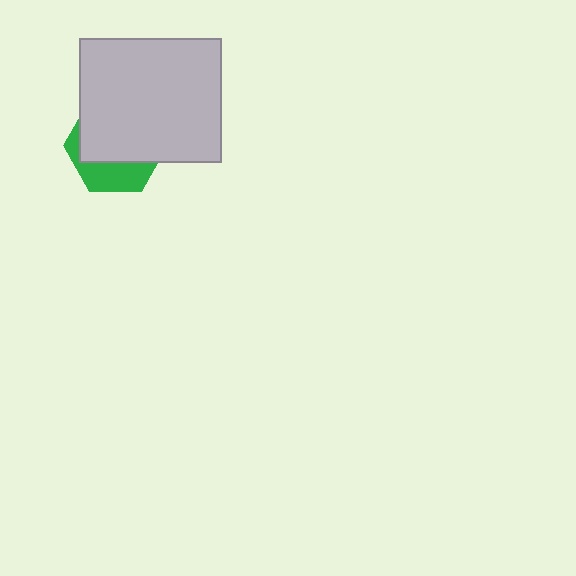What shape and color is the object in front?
The object in front is a light gray rectangle.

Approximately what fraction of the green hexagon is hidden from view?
Roughly 67% of the green hexagon is hidden behind the light gray rectangle.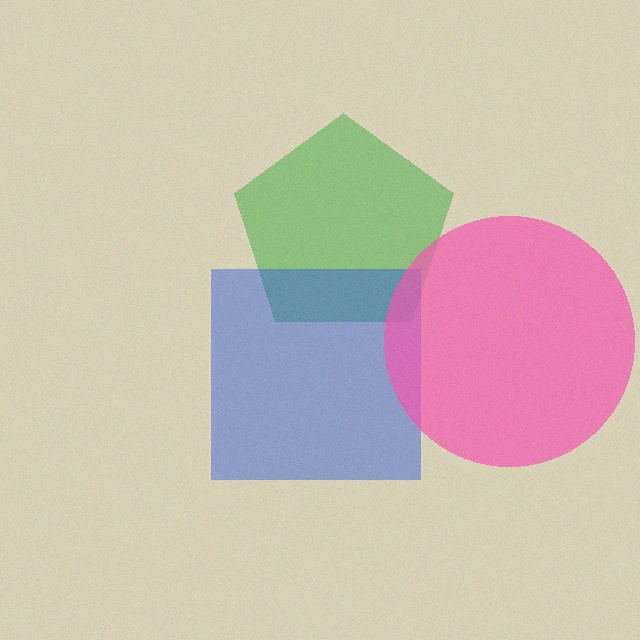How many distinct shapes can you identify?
There are 3 distinct shapes: a green pentagon, a blue square, a pink circle.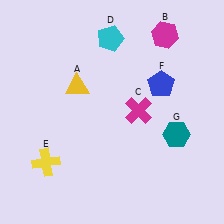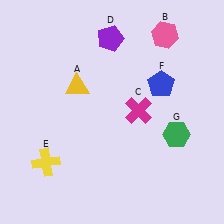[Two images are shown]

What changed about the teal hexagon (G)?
In Image 1, G is teal. In Image 2, it changed to green.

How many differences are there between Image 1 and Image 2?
There are 3 differences between the two images.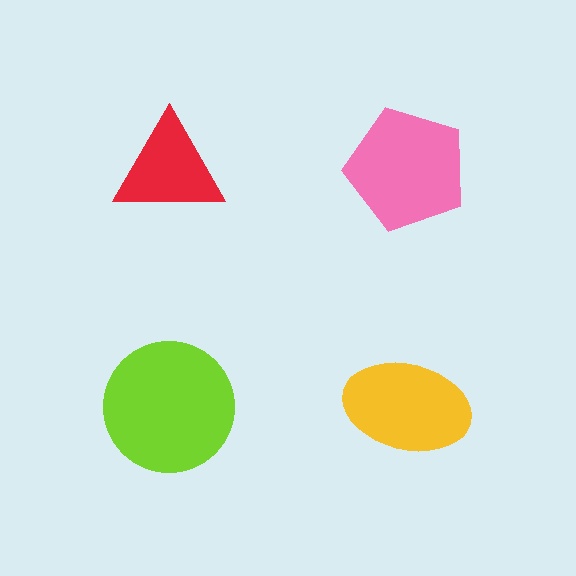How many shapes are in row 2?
2 shapes.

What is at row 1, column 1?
A red triangle.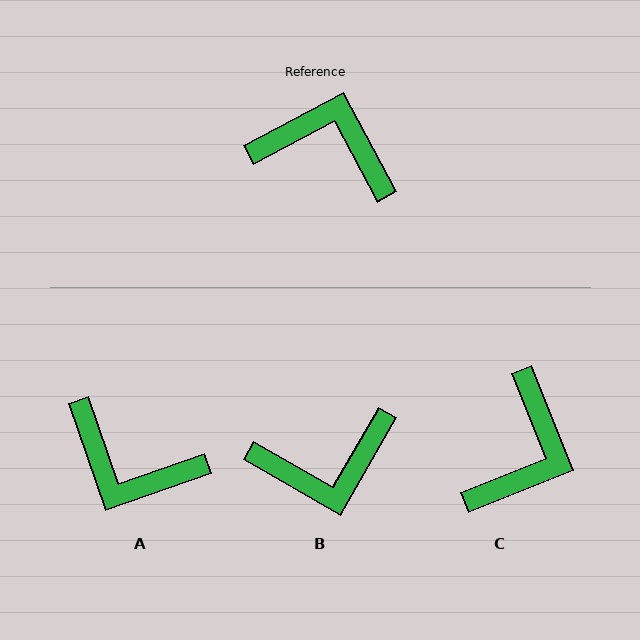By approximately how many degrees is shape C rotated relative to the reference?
Approximately 96 degrees clockwise.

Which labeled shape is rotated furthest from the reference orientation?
A, about 171 degrees away.